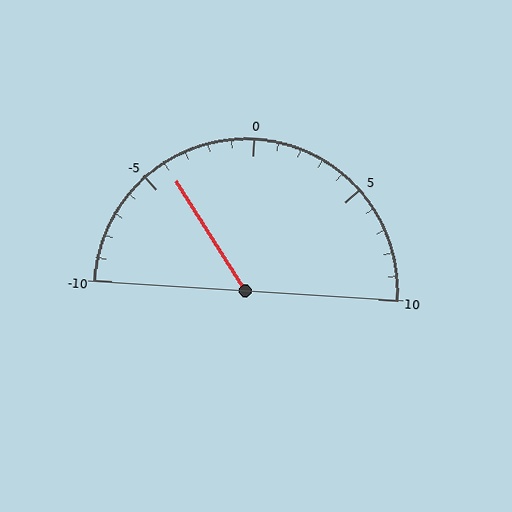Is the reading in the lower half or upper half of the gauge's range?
The reading is in the lower half of the range (-10 to 10).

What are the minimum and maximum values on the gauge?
The gauge ranges from -10 to 10.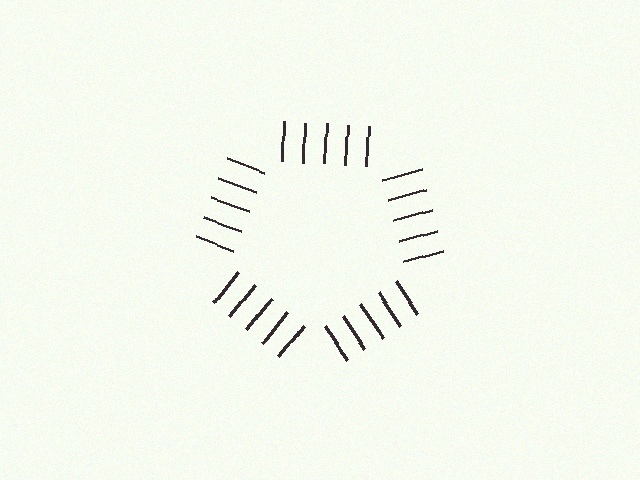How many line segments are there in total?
25 — 5 along each of the 5 edges.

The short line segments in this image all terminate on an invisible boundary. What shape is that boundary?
An illusory pentagon — the line segments terminate on its edges but no continuous stroke is drawn.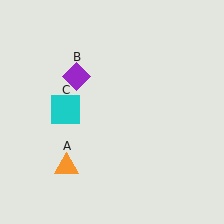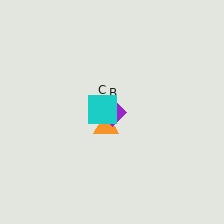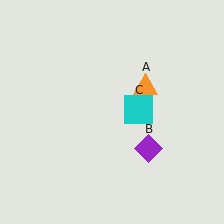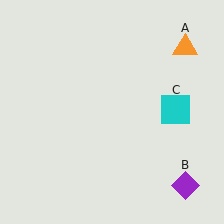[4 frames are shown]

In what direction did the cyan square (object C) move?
The cyan square (object C) moved right.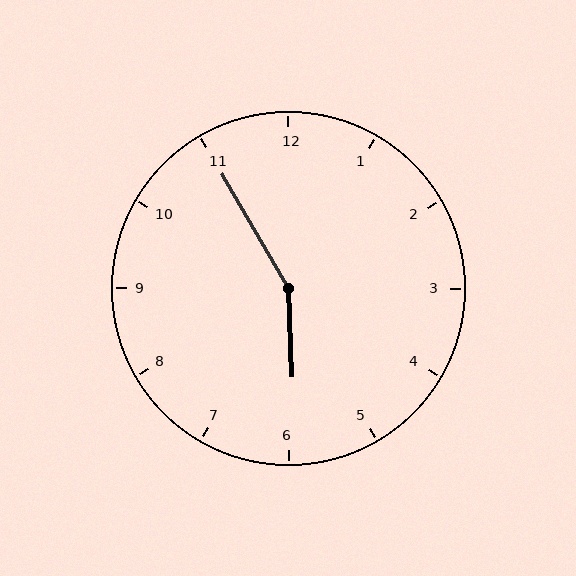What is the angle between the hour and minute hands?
Approximately 152 degrees.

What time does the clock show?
5:55.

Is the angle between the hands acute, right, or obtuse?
It is obtuse.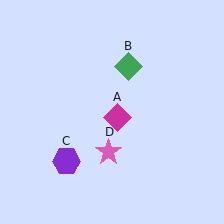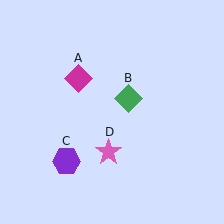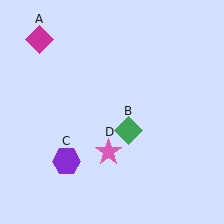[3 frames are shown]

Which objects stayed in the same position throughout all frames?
Purple hexagon (object C) and pink star (object D) remained stationary.